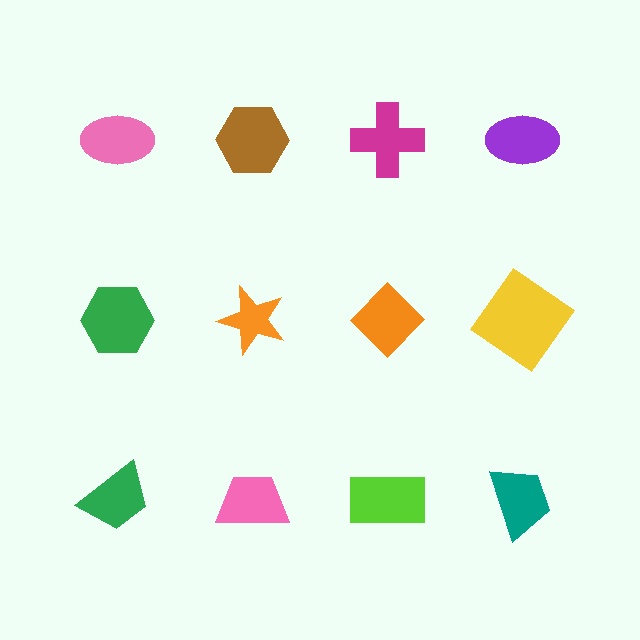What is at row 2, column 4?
A yellow diamond.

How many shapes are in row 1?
4 shapes.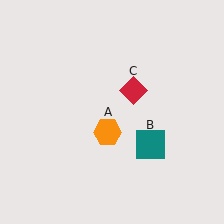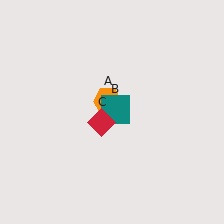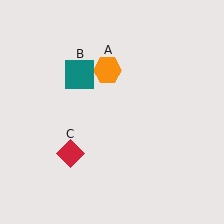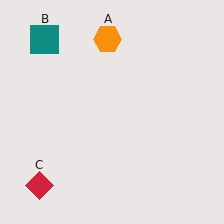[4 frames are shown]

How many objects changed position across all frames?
3 objects changed position: orange hexagon (object A), teal square (object B), red diamond (object C).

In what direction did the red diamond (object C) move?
The red diamond (object C) moved down and to the left.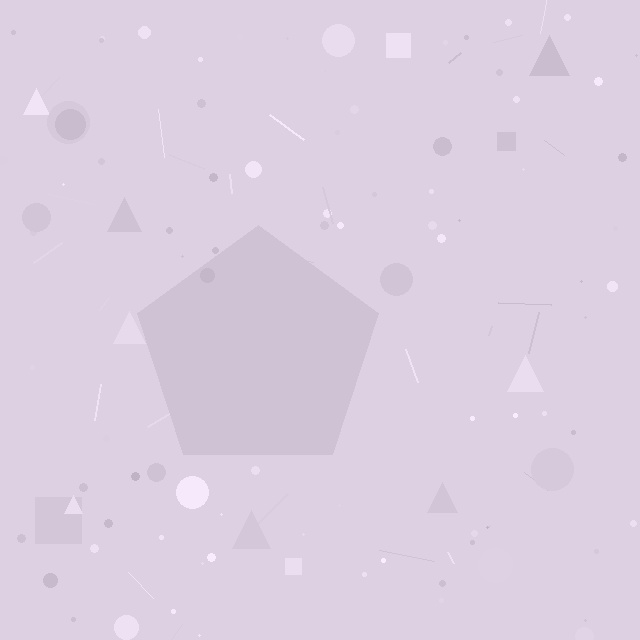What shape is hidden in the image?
A pentagon is hidden in the image.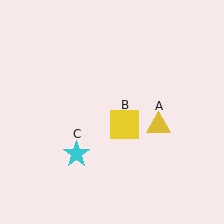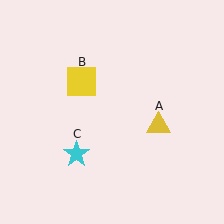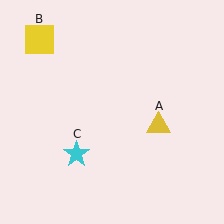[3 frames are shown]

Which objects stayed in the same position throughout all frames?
Yellow triangle (object A) and cyan star (object C) remained stationary.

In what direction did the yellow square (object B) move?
The yellow square (object B) moved up and to the left.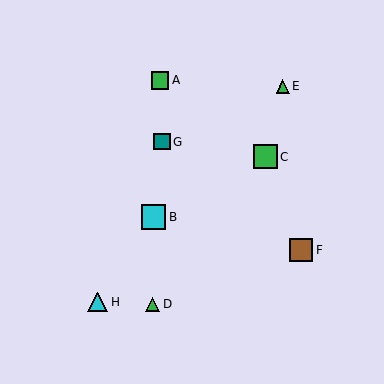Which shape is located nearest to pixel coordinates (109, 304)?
The cyan triangle (labeled H) at (98, 302) is nearest to that location.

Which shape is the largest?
The cyan square (labeled B) is the largest.